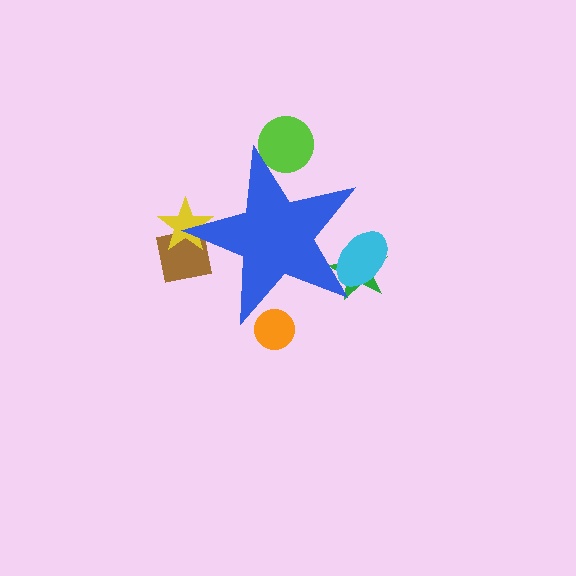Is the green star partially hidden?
Yes, the green star is partially hidden behind the blue star.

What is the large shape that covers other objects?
A blue star.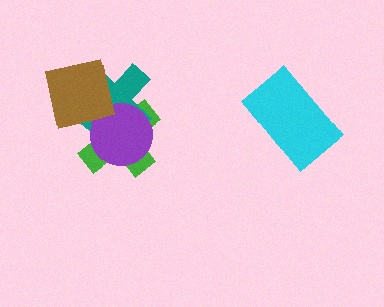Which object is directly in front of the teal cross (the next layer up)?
The purple circle is directly in front of the teal cross.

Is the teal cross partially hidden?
Yes, it is partially covered by another shape.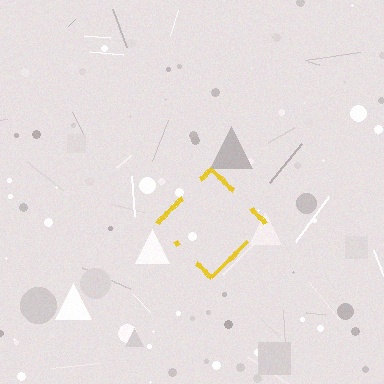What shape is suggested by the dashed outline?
The dashed outline suggests a diamond.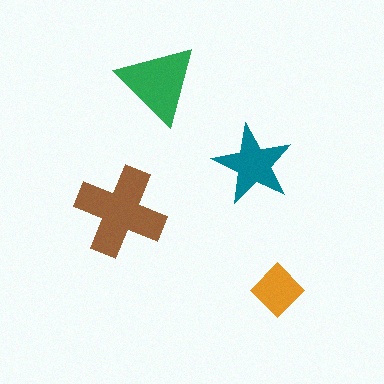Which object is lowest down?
The orange diamond is bottommost.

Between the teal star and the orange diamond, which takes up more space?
The teal star.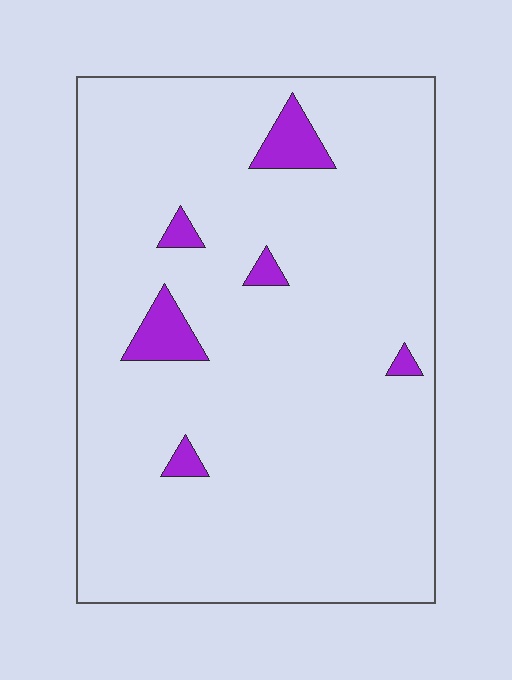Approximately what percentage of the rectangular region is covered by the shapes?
Approximately 5%.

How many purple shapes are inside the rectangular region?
6.